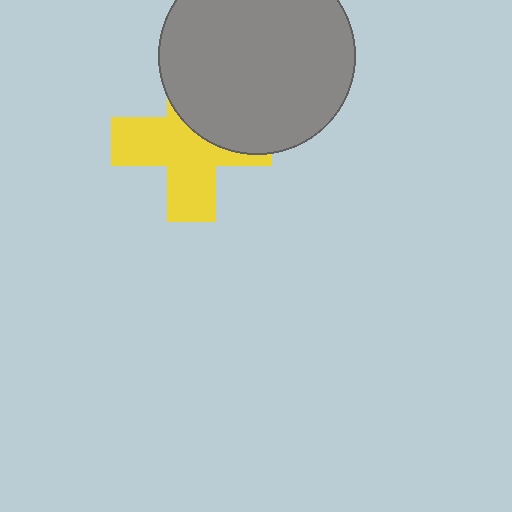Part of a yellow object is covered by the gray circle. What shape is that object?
It is a cross.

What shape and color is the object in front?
The object in front is a gray circle.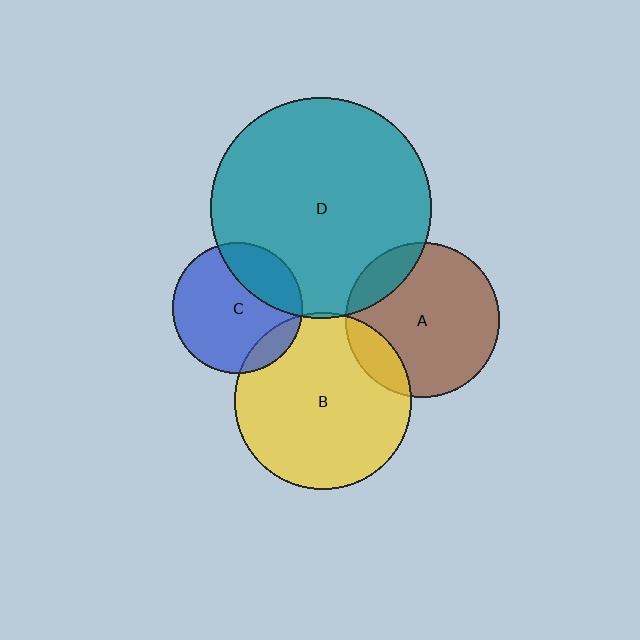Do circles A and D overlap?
Yes.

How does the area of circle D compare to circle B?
Approximately 1.6 times.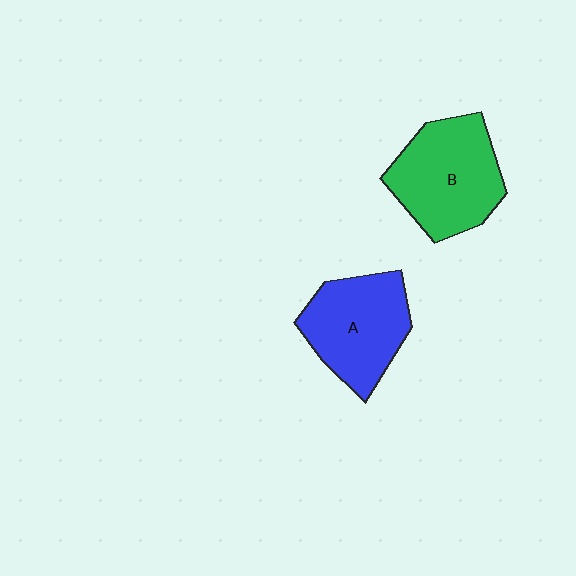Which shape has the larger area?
Shape B (green).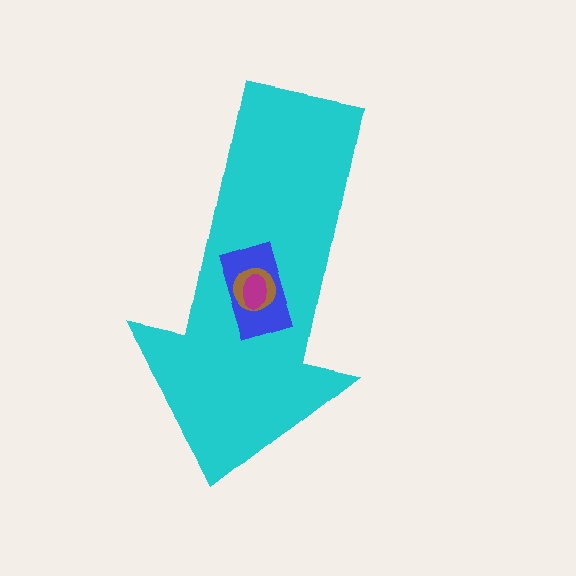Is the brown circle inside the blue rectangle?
Yes.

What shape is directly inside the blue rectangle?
The brown circle.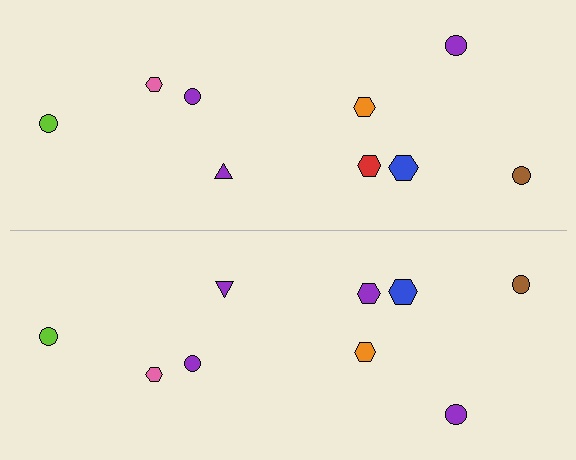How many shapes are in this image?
There are 18 shapes in this image.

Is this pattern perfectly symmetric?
No, the pattern is not perfectly symmetric. The purple hexagon on the bottom side breaks the symmetry — its mirror counterpart is red.